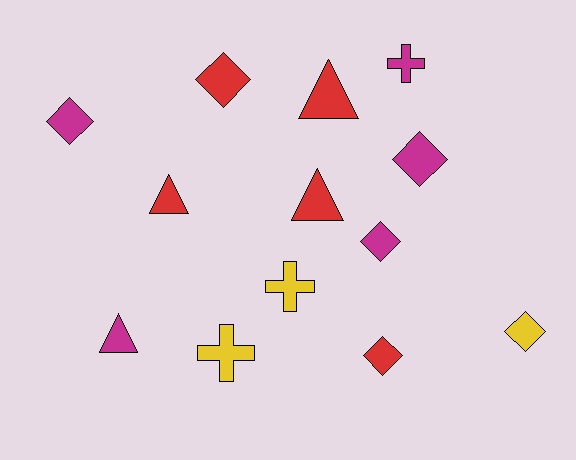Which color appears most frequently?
Red, with 5 objects.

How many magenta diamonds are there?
There are 3 magenta diamonds.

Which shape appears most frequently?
Diamond, with 6 objects.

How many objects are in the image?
There are 13 objects.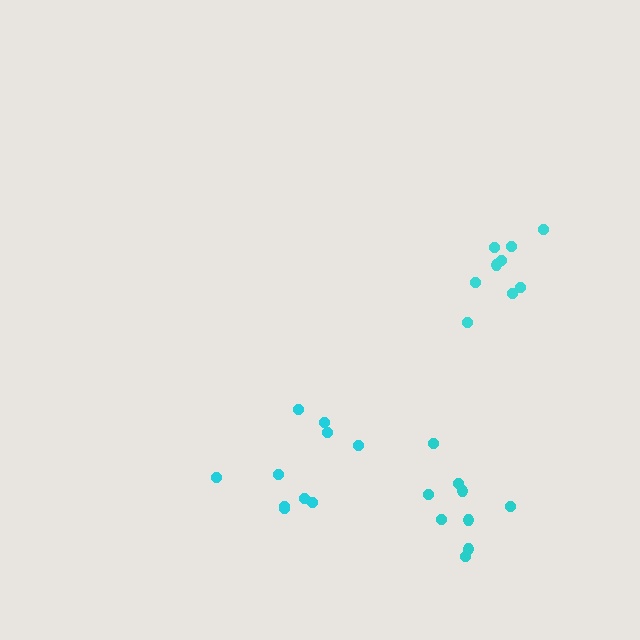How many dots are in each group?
Group 1: 10 dots, Group 2: 9 dots, Group 3: 9 dots (28 total).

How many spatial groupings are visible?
There are 3 spatial groupings.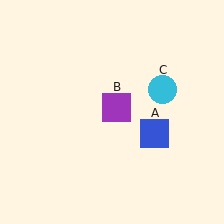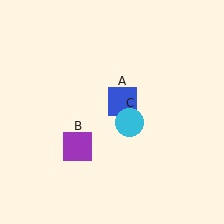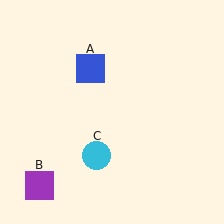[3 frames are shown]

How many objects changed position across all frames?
3 objects changed position: blue square (object A), purple square (object B), cyan circle (object C).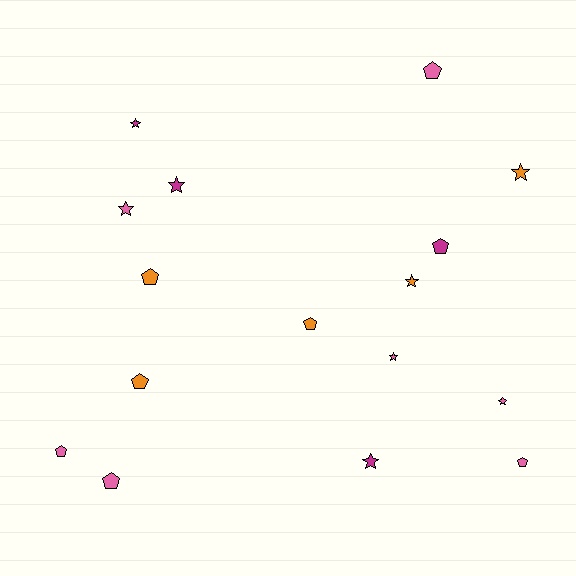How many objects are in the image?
There are 16 objects.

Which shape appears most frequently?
Pentagon, with 8 objects.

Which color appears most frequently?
Pink, with 7 objects.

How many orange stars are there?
There are 2 orange stars.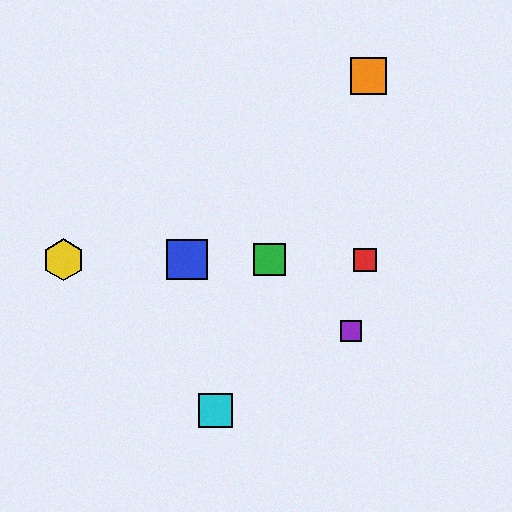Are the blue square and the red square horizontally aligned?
Yes, both are at y≈260.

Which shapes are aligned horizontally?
The red square, the blue square, the green square, the yellow hexagon are aligned horizontally.